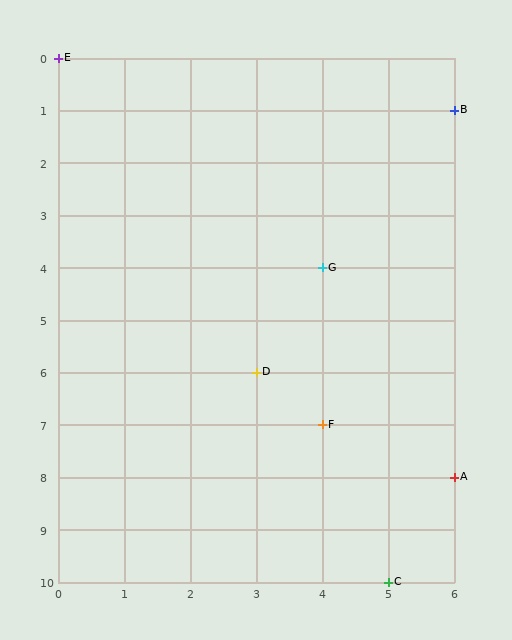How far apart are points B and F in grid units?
Points B and F are 2 columns and 6 rows apart (about 6.3 grid units diagonally).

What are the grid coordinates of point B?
Point B is at grid coordinates (6, 1).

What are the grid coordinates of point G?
Point G is at grid coordinates (4, 4).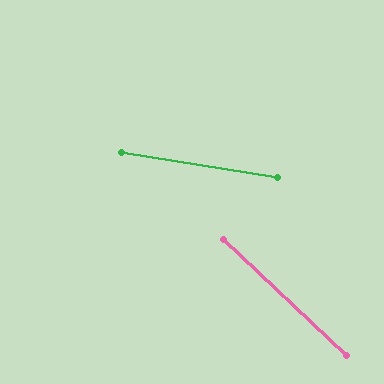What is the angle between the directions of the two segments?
Approximately 34 degrees.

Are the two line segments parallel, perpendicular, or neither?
Neither parallel nor perpendicular — they differ by about 34°.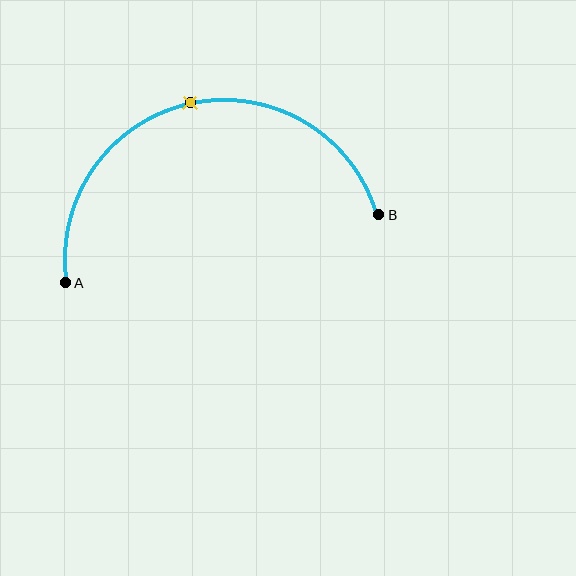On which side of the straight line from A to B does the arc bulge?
The arc bulges above the straight line connecting A and B.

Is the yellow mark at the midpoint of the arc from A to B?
Yes. The yellow mark lies on the arc at equal arc-length from both A and B — it is the arc midpoint.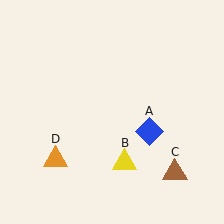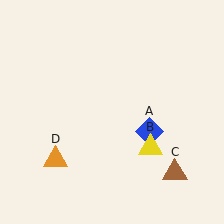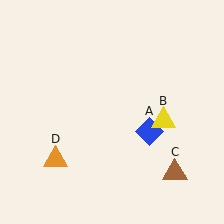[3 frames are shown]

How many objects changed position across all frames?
1 object changed position: yellow triangle (object B).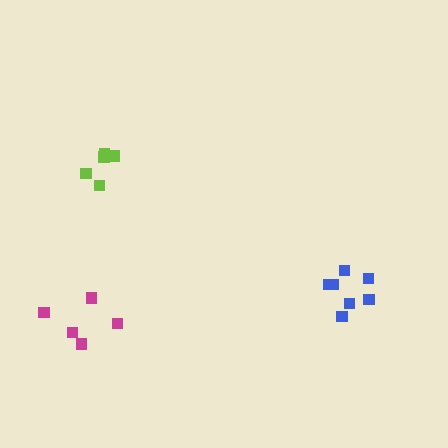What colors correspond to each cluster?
The clusters are colored: blue, magenta, lime.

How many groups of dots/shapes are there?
There are 3 groups.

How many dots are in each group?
Group 1: 7 dots, Group 2: 5 dots, Group 3: 5 dots (17 total).